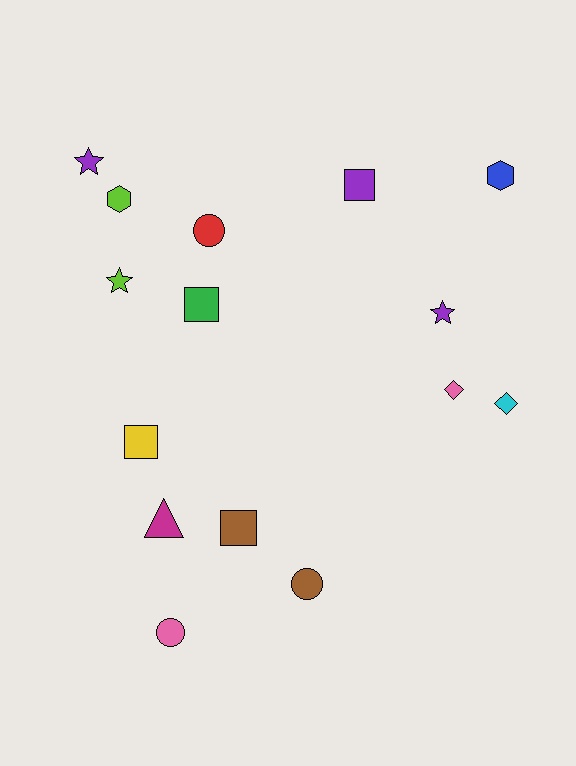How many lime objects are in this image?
There are 2 lime objects.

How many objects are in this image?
There are 15 objects.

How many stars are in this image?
There are 3 stars.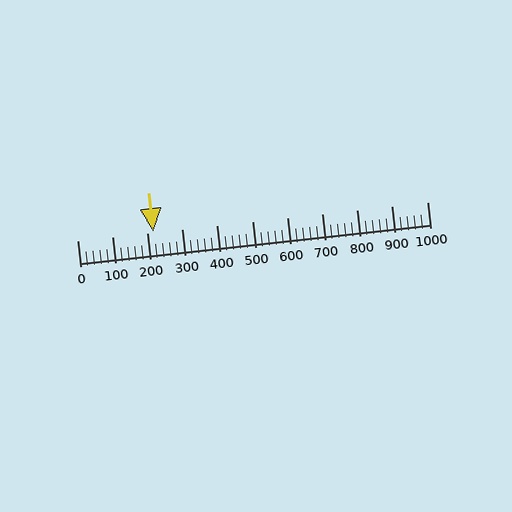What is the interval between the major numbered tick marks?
The major tick marks are spaced 100 units apart.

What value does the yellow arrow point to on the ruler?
The yellow arrow points to approximately 219.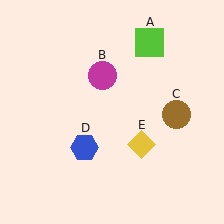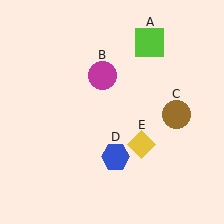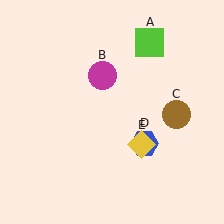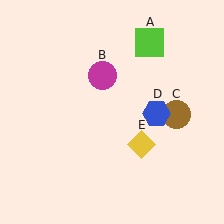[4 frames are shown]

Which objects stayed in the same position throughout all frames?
Lime square (object A) and magenta circle (object B) and brown circle (object C) and yellow diamond (object E) remained stationary.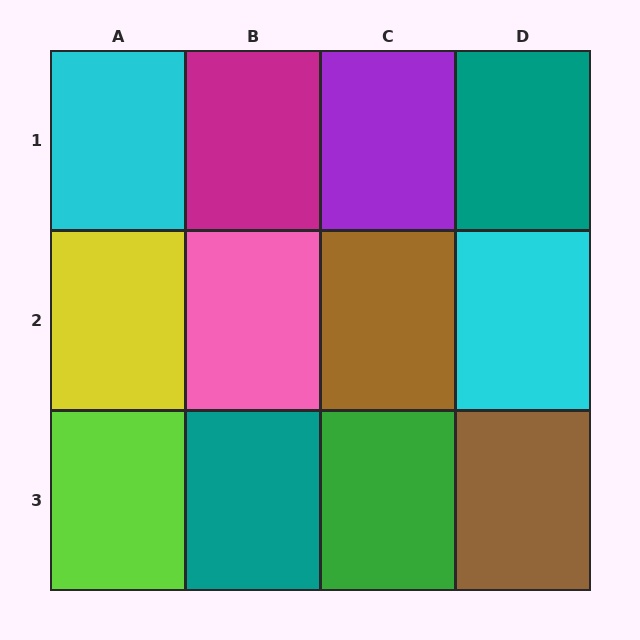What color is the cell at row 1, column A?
Cyan.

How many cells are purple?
1 cell is purple.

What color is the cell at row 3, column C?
Green.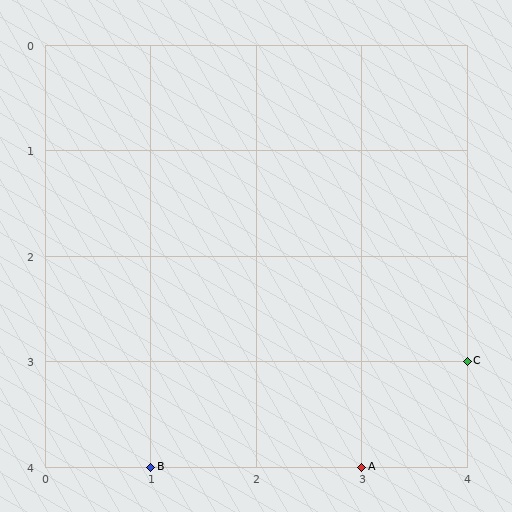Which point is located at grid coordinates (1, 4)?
Point B is at (1, 4).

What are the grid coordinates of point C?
Point C is at grid coordinates (4, 3).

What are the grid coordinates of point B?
Point B is at grid coordinates (1, 4).